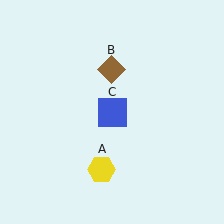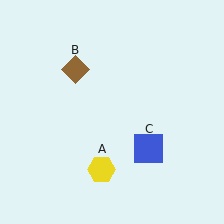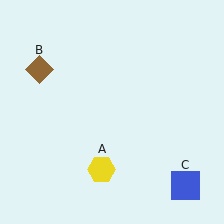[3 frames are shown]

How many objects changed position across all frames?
2 objects changed position: brown diamond (object B), blue square (object C).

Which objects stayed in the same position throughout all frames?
Yellow hexagon (object A) remained stationary.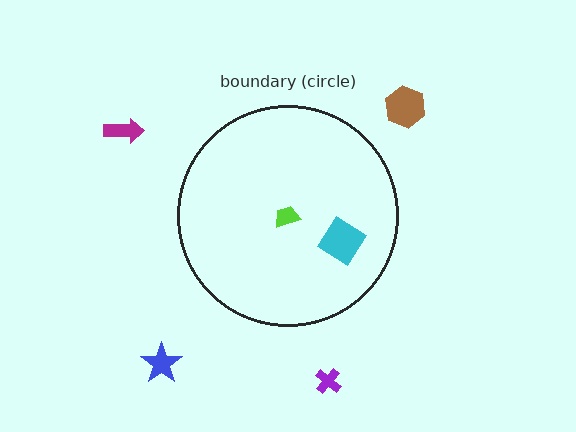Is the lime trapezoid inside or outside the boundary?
Inside.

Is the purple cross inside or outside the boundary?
Outside.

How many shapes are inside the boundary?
2 inside, 4 outside.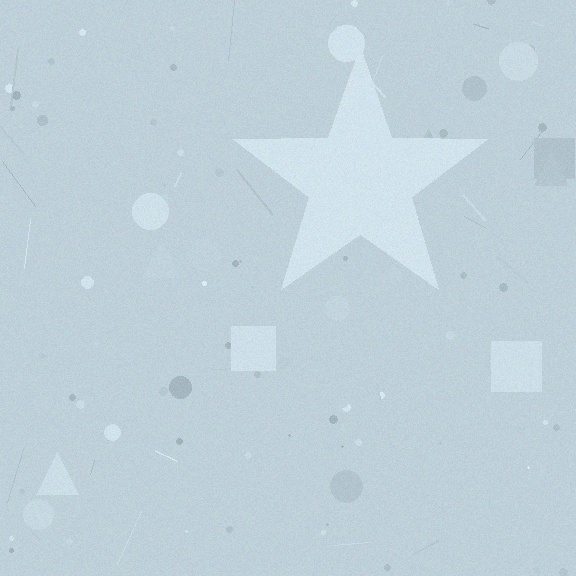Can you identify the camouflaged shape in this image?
The camouflaged shape is a star.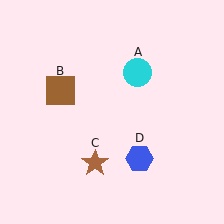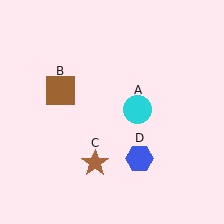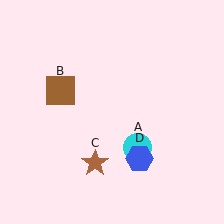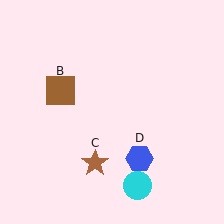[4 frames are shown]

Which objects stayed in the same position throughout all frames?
Brown square (object B) and brown star (object C) and blue hexagon (object D) remained stationary.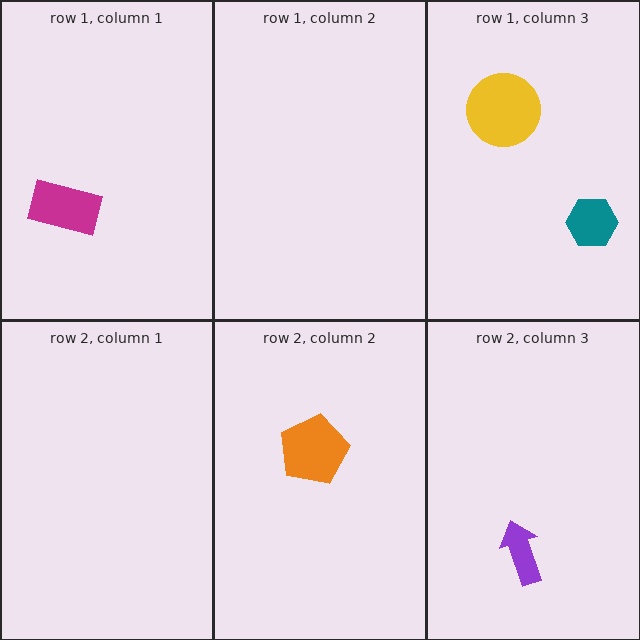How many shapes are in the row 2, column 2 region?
1.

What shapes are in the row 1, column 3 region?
The teal hexagon, the yellow circle.